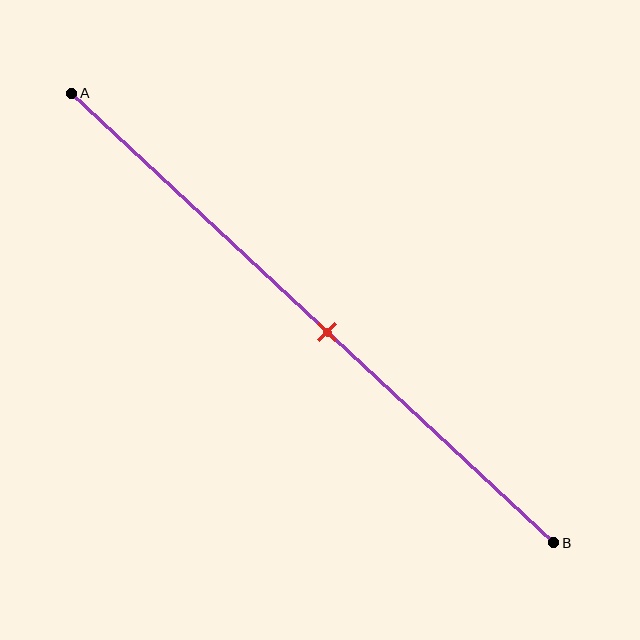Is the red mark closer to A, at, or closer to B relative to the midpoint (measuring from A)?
The red mark is closer to point B than the midpoint of segment AB.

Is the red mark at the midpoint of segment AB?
No, the mark is at about 55% from A, not at the 50% midpoint.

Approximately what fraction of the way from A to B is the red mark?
The red mark is approximately 55% of the way from A to B.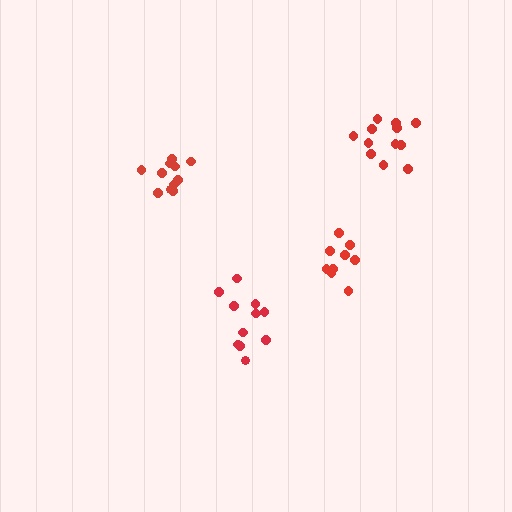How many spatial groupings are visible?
There are 4 spatial groupings.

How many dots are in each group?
Group 1: 12 dots, Group 2: 12 dots, Group 3: 12 dots, Group 4: 9 dots (45 total).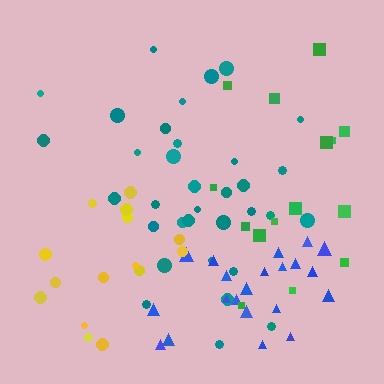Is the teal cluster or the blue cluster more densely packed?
Blue.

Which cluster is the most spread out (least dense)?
Green.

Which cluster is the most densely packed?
Blue.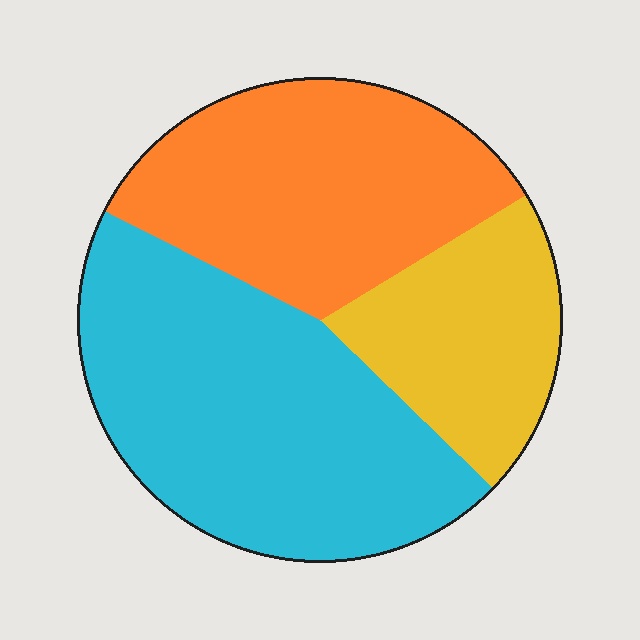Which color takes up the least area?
Yellow, at roughly 20%.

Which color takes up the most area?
Cyan, at roughly 45%.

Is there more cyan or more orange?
Cyan.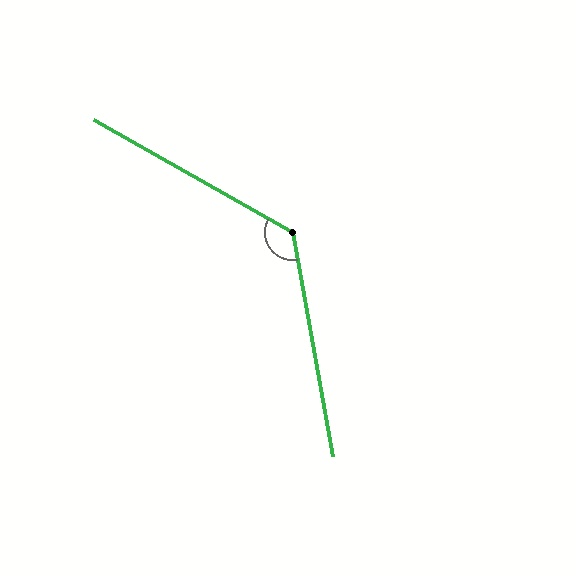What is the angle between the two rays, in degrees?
Approximately 130 degrees.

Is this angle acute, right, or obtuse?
It is obtuse.